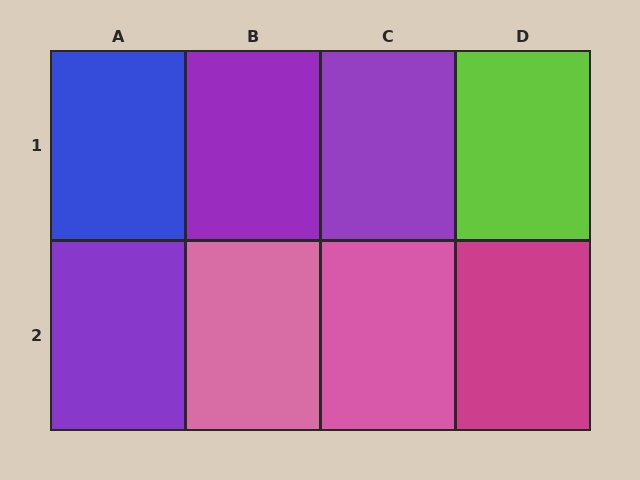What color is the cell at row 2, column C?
Pink.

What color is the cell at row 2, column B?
Pink.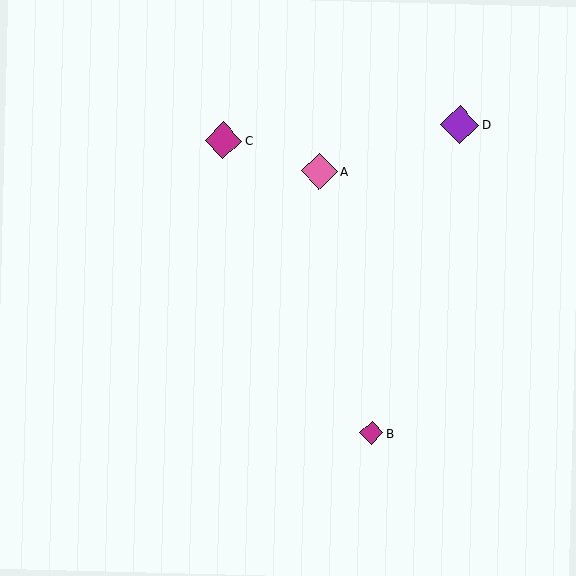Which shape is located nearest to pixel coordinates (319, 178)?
The pink diamond (labeled A) at (319, 171) is nearest to that location.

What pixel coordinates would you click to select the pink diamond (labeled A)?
Click at (319, 171) to select the pink diamond A.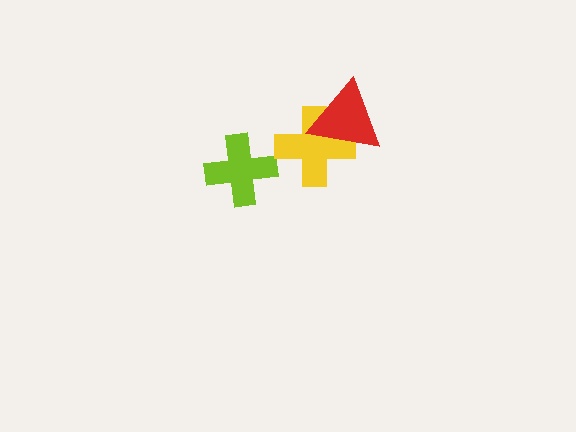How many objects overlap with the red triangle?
1 object overlaps with the red triangle.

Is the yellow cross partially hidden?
Yes, it is partially covered by another shape.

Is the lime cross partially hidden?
No, no other shape covers it.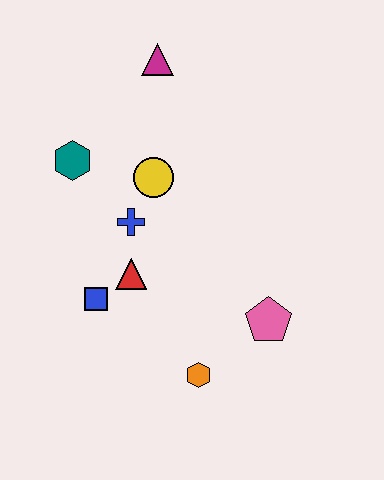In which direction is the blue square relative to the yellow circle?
The blue square is below the yellow circle.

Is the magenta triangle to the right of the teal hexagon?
Yes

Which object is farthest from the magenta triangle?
The orange hexagon is farthest from the magenta triangle.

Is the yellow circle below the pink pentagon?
No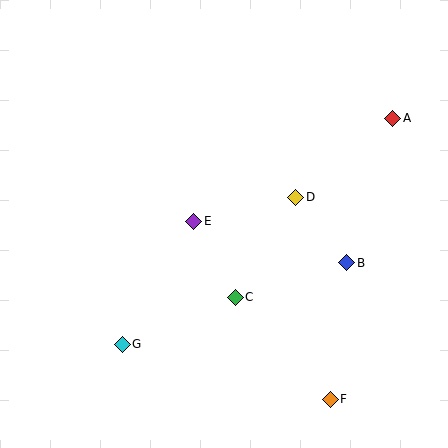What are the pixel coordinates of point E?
Point E is at (194, 221).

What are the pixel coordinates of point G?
Point G is at (122, 344).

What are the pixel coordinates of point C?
Point C is at (235, 297).